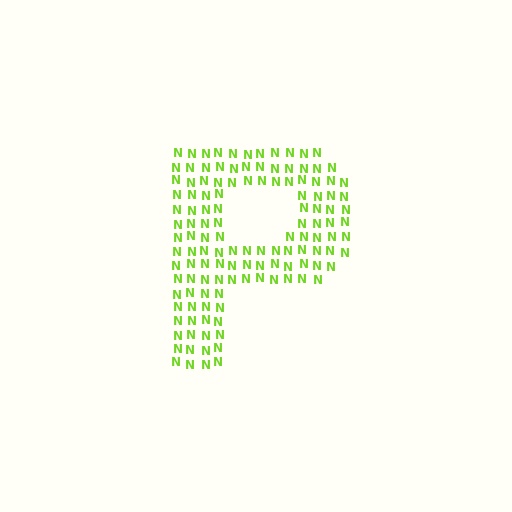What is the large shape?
The large shape is the letter P.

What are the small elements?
The small elements are letter N's.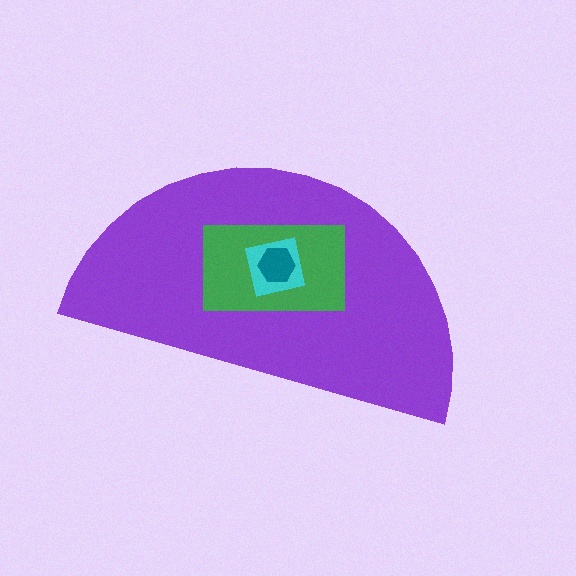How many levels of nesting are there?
4.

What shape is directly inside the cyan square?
The teal hexagon.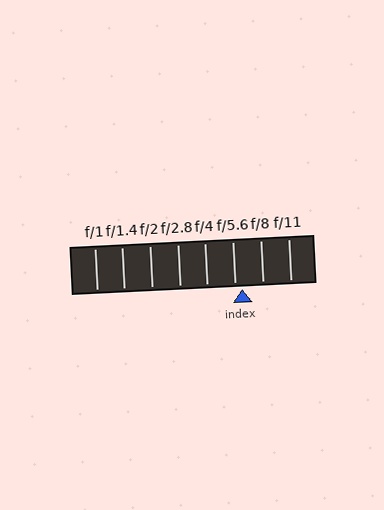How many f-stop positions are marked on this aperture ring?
There are 8 f-stop positions marked.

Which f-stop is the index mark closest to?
The index mark is closest to f/5.6.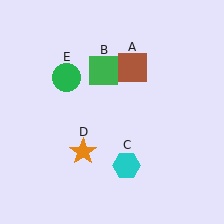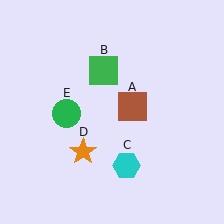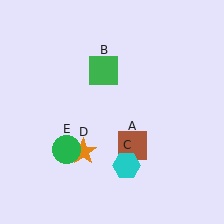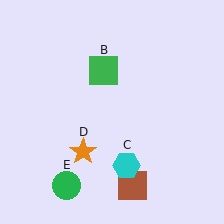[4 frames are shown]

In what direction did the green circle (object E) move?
The green circle (object E) moved down.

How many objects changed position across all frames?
2 objects changed position: brown square (object A), green circle (object E).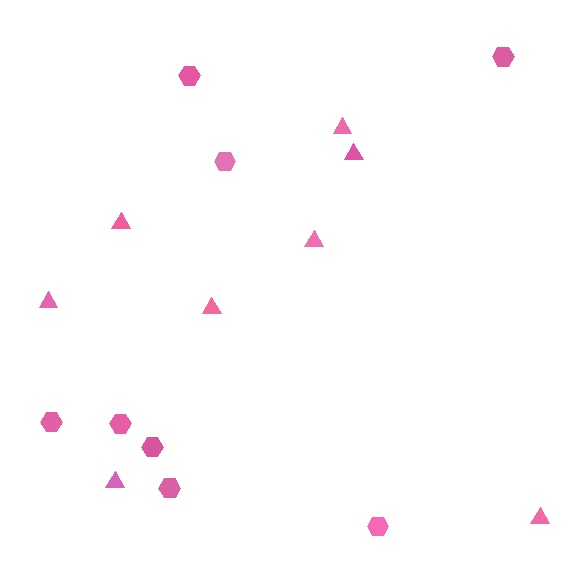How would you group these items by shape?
There are 2 groups: one group of triangles (8) and one group of hexagons (8).